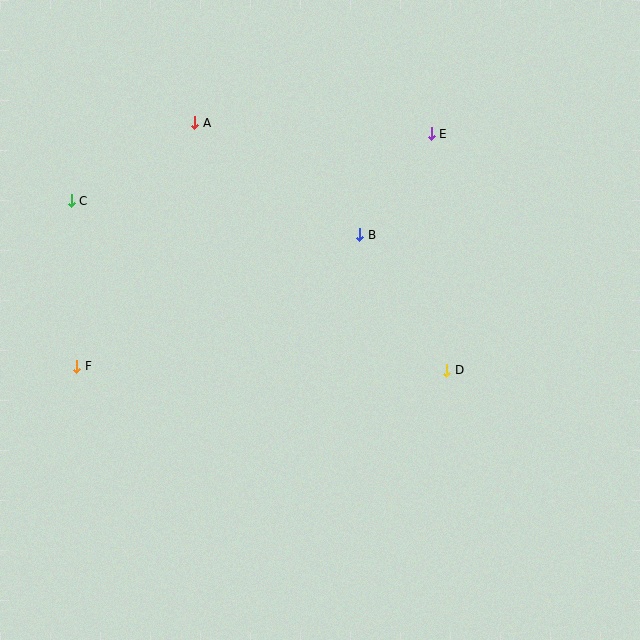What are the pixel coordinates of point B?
Point B is at (360, 235).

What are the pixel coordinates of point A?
Point A is at (195, 123).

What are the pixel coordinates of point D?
Point D is at (446, 370).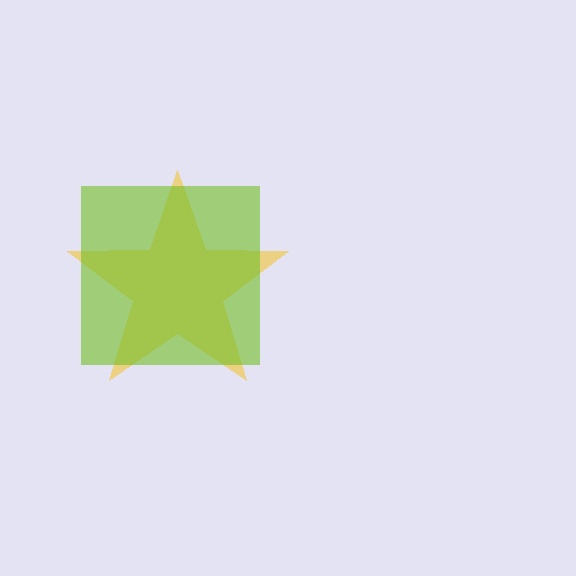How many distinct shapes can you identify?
There are 2 distinct shapes: a yellow star, a lime square.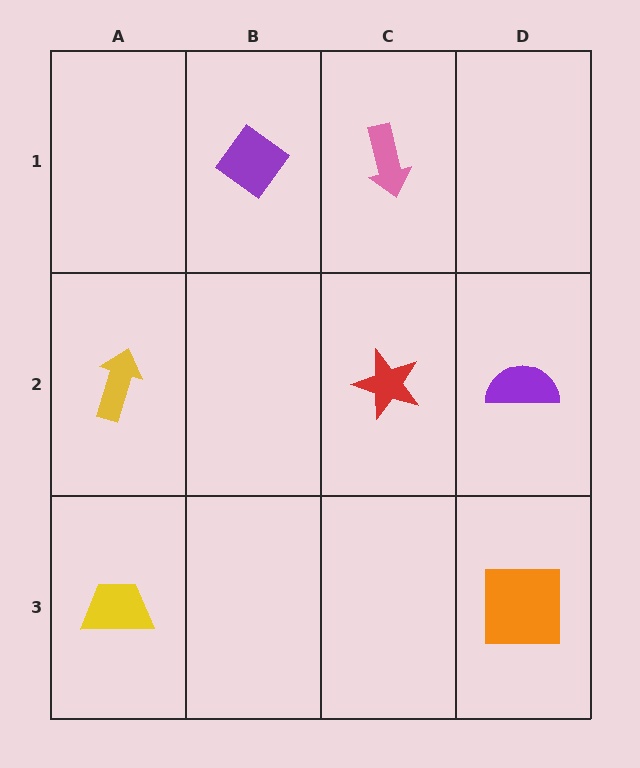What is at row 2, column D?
A purple semicircle.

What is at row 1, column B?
A purple diamond.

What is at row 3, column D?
An orange square.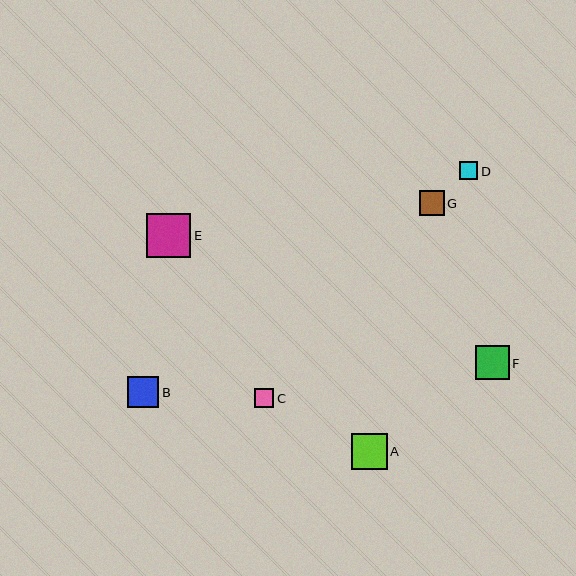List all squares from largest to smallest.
From largest to smallest: E, A, F, B, G, C, D.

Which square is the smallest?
Square D is the smallest with a size of approximately 18 pixels.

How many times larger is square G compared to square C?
Square G is approximately 1.3 times the size of square C.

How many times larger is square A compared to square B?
Square A is approximately 1.1 times the size of square B.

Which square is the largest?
Square E is the largest with a size of approximately 44 pixels.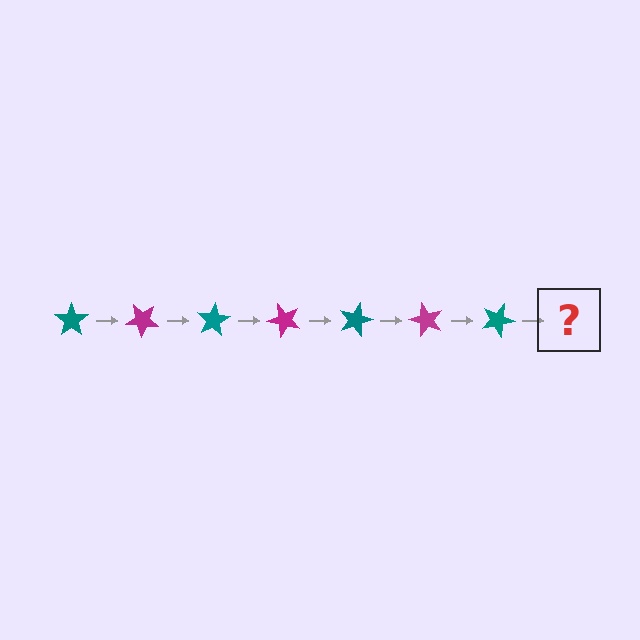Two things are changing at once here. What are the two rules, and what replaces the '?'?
The two rules are that it rotates 40 degrees each step and the color cycles through teal and magenta. The '?' should be a magenta star, rotated 280 degrees from the start.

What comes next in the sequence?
The next element should be a magenta star, rotated 280 degrees from the start.